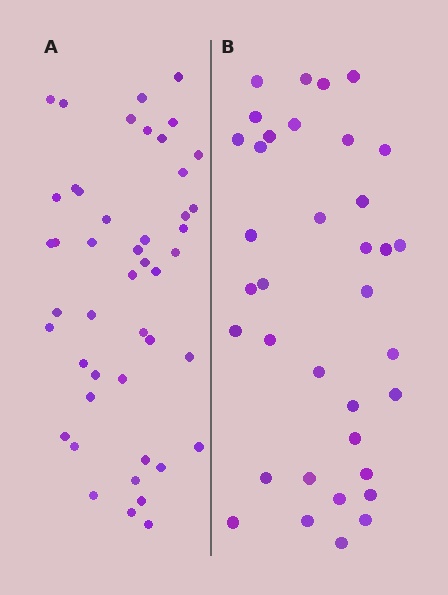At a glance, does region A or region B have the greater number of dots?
Region A (the left region) has more dots.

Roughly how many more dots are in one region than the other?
Region A has roughly 10 or so more dots than region B.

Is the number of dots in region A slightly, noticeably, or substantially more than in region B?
Region A has noticeably more, but not dramatically so. The ratio is roughly 1.3 to 1.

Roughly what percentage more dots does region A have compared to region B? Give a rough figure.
About 30% more.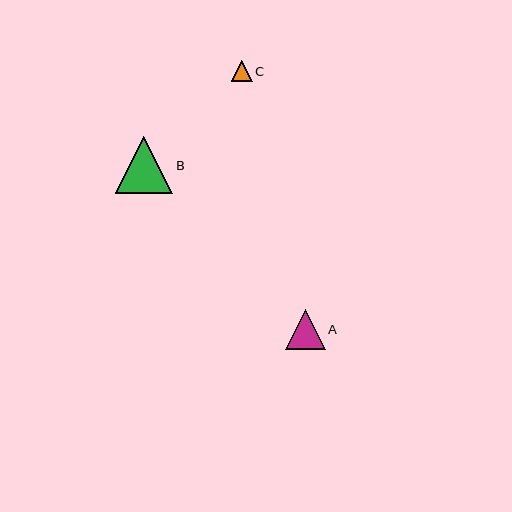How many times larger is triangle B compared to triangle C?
Triangle B is approximately 2.7 times the size of triangle C.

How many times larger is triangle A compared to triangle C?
Triangle A is approximately 1.9 times the size of triangle C.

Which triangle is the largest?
Triangle B is the largest with a size of approximately 57 pixels.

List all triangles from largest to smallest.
From largest to smallest: B, A, C.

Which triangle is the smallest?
Triangle C is the smallest with a size of approximately 21 pixels.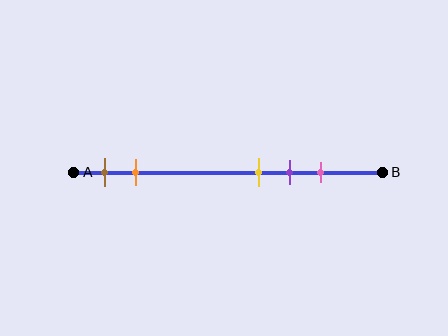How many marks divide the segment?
There are 5 marks dividing the segment.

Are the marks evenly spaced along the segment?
No, the marks are not evenly spaced.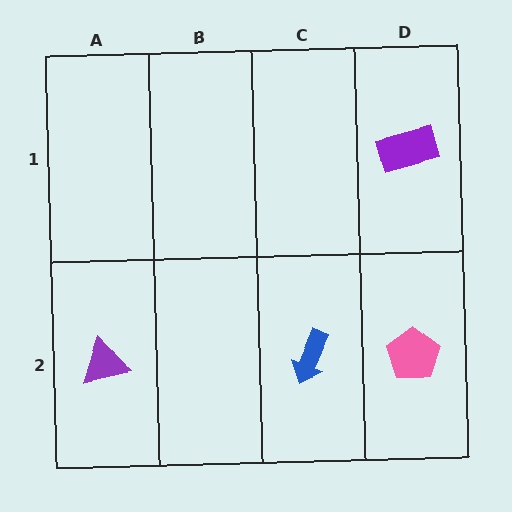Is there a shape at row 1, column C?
No, that cell is empty.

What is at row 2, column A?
A purple triangle.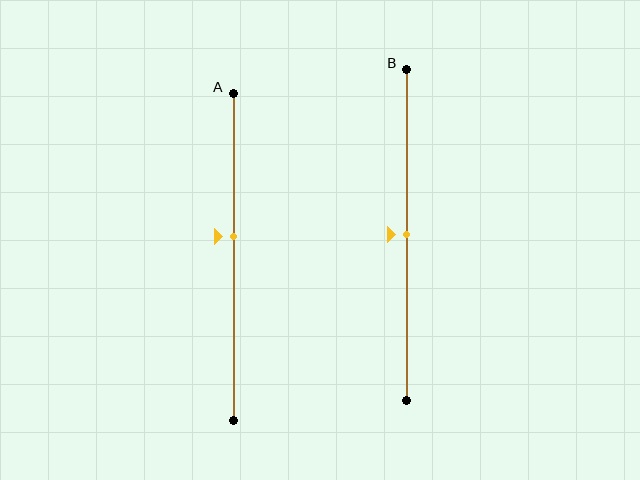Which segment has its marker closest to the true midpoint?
Segment B has its marker closest to the true midpoint.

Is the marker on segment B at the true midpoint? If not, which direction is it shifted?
Yes, the marker on segment B is at the true midpoint.